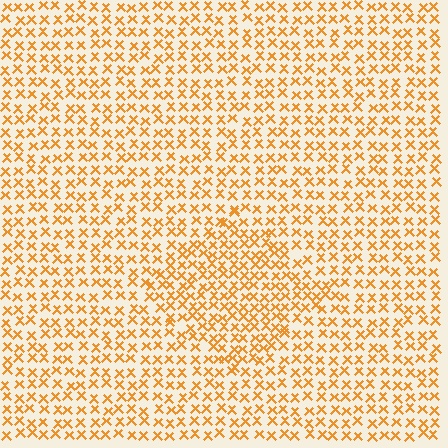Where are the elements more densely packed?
The elements are more densely packed inside the diamond boundary.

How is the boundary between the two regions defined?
The boundary is defined by a change in element density (approximately 1.5x ratio). All elements are the same color, size, and shape.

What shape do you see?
I see a diamond.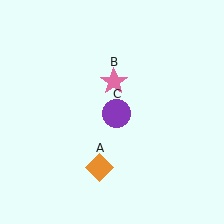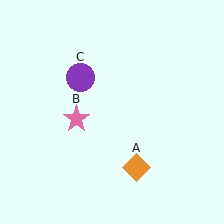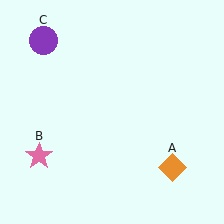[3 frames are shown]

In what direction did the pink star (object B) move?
The pink star (object B) moved down and to the left.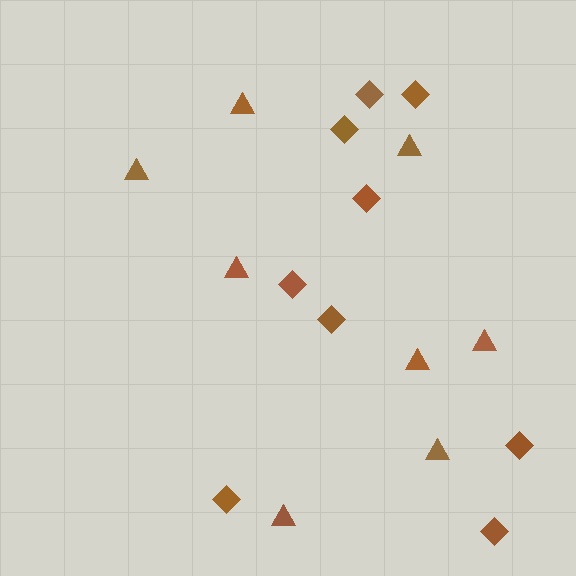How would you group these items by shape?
There are 2 groups: one group of diamonds (9) and one group of triangles (8).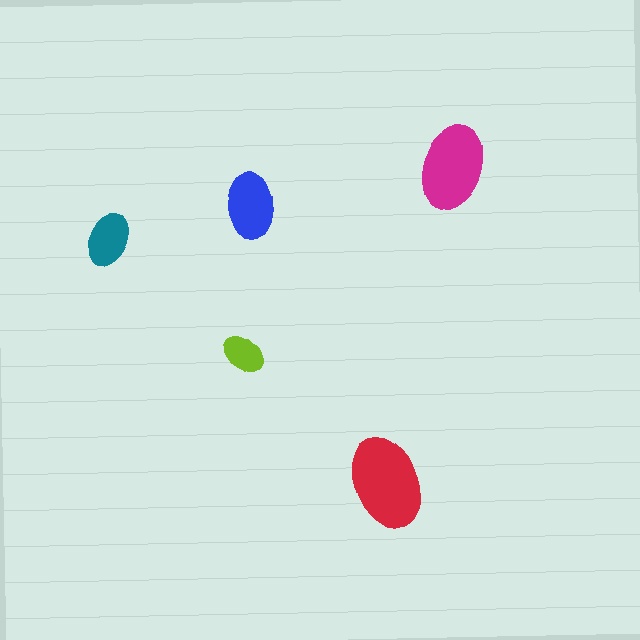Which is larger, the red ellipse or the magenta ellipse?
The red one.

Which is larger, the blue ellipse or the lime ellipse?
The blue one.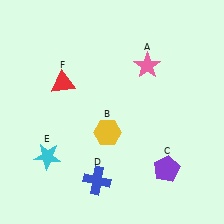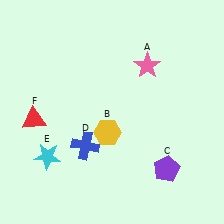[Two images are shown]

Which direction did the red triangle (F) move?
The red triangle (F) moved down.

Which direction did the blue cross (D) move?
The blue cross (D) moved up.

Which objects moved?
The objects that moved are: the blue cross (D), the red triangle (F).